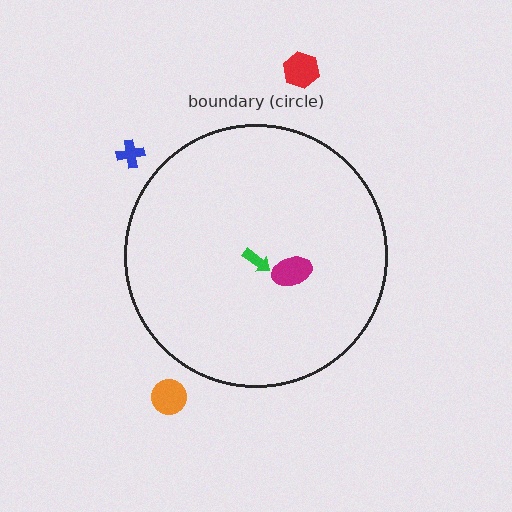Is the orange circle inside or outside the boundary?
Outside.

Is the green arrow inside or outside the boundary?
Inside.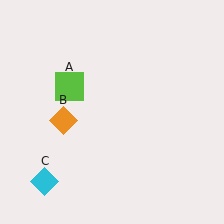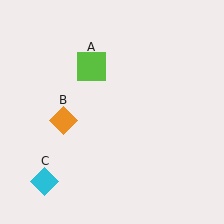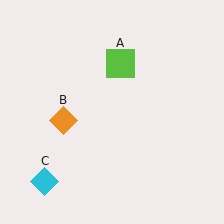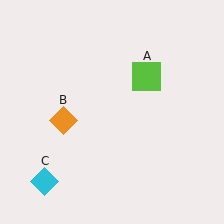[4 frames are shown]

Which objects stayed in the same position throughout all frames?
Orange diamond (object B) and cyan diamond (object C) remained stationary.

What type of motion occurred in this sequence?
The lime square (object A) rotated clockwise around the center of the scene.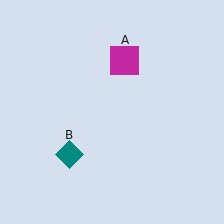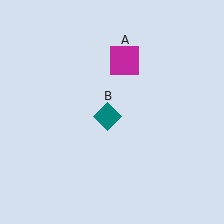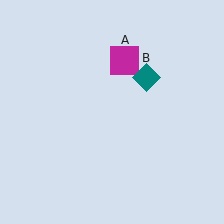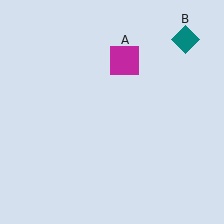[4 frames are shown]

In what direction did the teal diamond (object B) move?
The teal diamond (object B) moved up and to the right.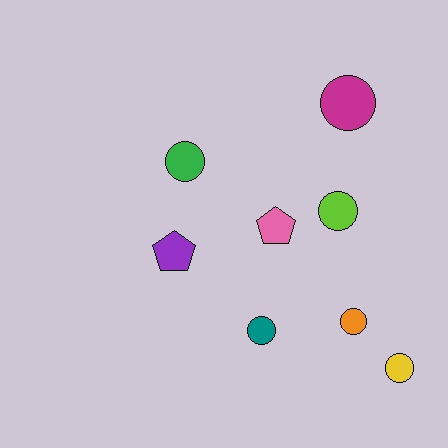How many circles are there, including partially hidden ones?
There are 6 circles.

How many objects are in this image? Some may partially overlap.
There are 8 objects.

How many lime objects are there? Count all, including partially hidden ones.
There is 1 lime object.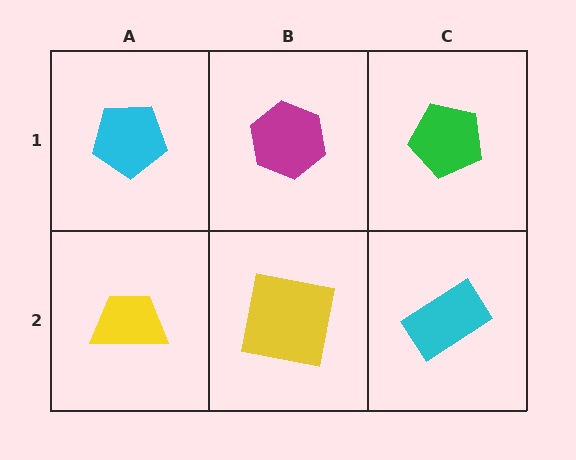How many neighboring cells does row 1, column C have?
2.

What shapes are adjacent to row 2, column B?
A magenta hexagon (row 1, column B), a yellow trapezoid (row 2, column A), a cyan rectangle (row 2, column C).